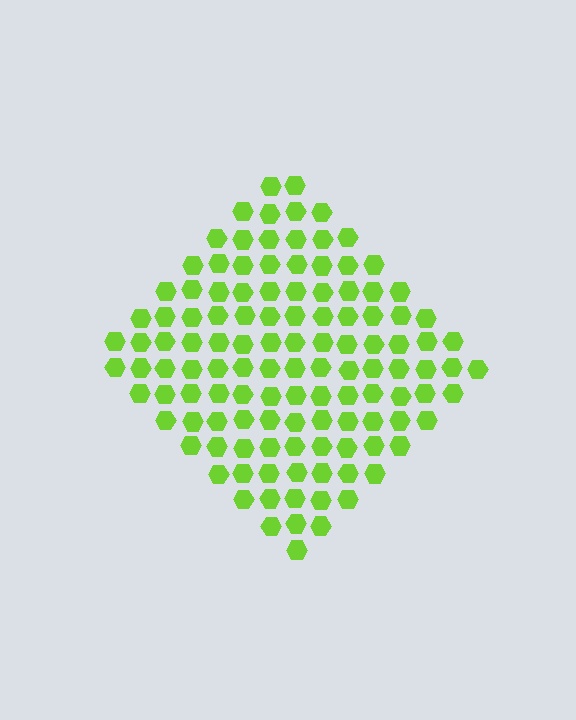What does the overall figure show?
The overall figure shows a diamond.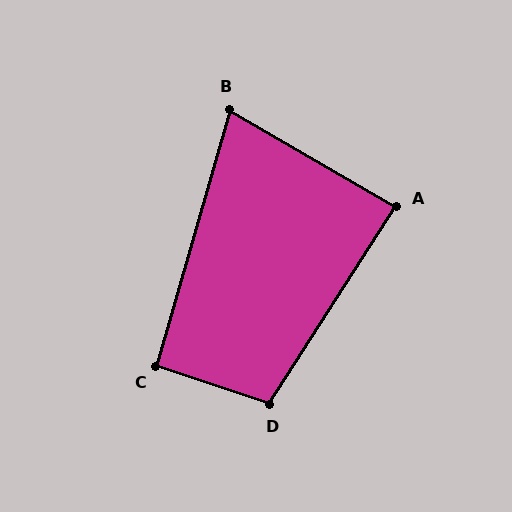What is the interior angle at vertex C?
Approximately 92 degrees (approximately right).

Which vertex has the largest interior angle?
D, at approximately 104 degrees.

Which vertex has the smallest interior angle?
B, at approximately 76 degrees.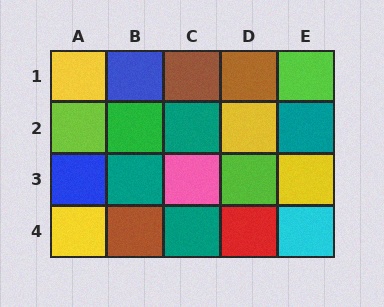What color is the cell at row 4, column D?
Red.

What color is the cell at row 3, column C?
Pink.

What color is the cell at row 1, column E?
Lime.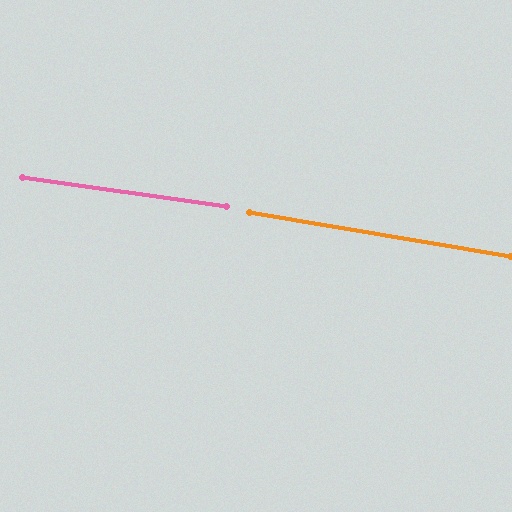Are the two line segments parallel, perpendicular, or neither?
Parallel — their directions differ by only 1.4°.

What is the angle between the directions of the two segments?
Approximately 1 degree.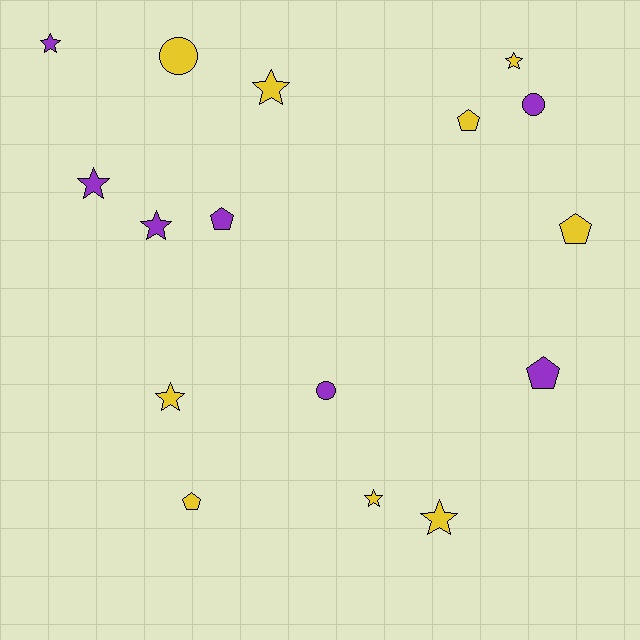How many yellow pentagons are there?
There are 3 yellow pentagons.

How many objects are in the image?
There are 16 objects.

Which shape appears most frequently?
Star, with 8 objects.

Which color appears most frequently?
Yellow, with 9 objects.